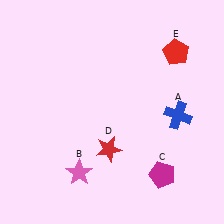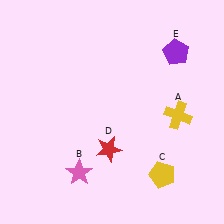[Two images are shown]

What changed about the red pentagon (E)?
In Image 1, E is red. In Image 2, it changed to purple.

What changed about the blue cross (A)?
In Image 1, A is blue. In Image 2, it changed to yellow.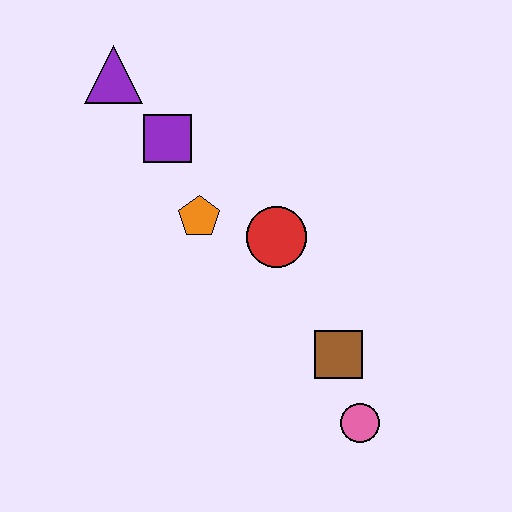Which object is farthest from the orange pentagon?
The pink circle is farthest from the orange pentagon.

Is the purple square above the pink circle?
Yes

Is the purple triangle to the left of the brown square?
Yes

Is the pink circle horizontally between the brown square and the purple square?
No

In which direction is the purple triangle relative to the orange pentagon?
The purple triangle is above the orange pentagon.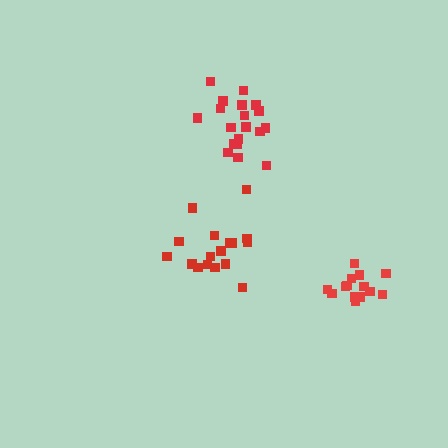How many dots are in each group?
Group 1: 14 dots, Group 2: 19 dots, Group 3: 17 dots (50 total).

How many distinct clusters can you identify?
There are 3 distinct clusters.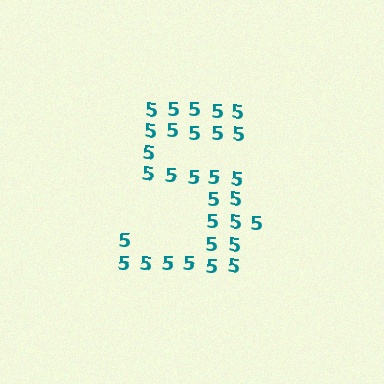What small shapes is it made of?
It is made of small digit 5's.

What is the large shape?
The large shape is the digit 5.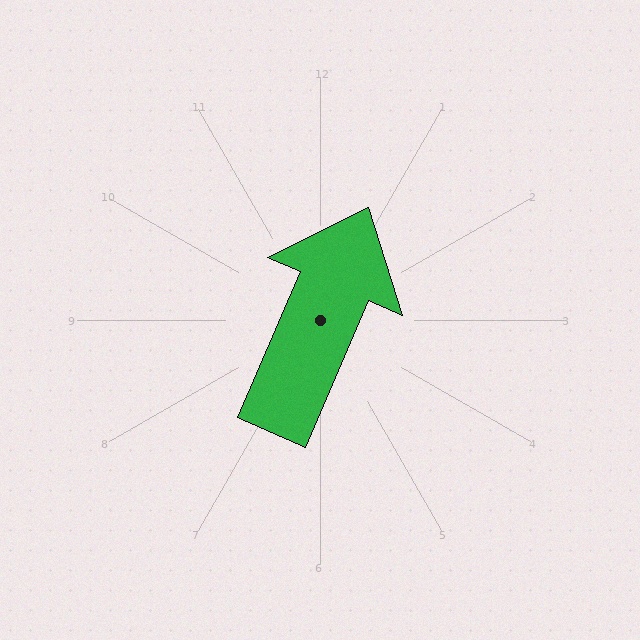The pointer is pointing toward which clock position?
Roughly 1 o'clock.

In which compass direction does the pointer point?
Northeast.